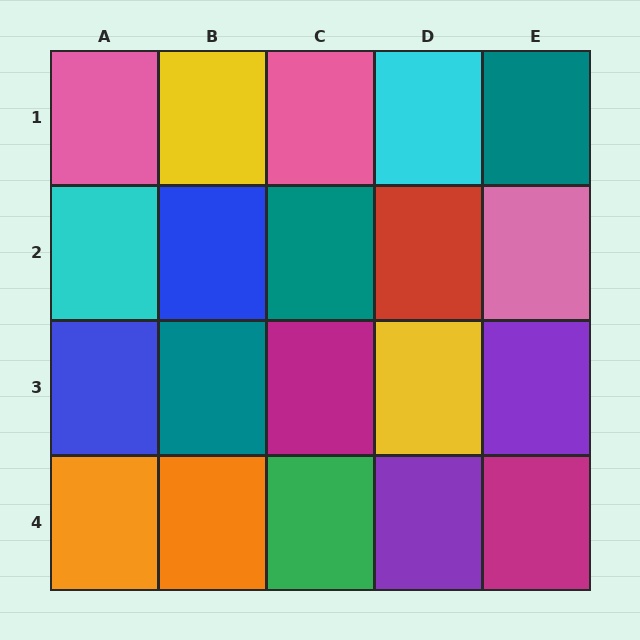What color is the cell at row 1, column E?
Teal.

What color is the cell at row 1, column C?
Pink.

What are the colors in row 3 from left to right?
Blue, teal, magenta, yellow, purple.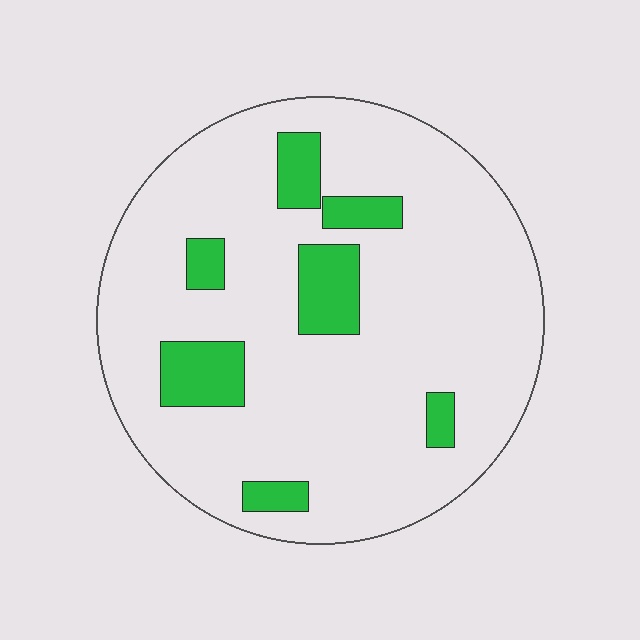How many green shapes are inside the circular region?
7.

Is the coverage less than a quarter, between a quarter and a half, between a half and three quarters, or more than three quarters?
Less than a quarter.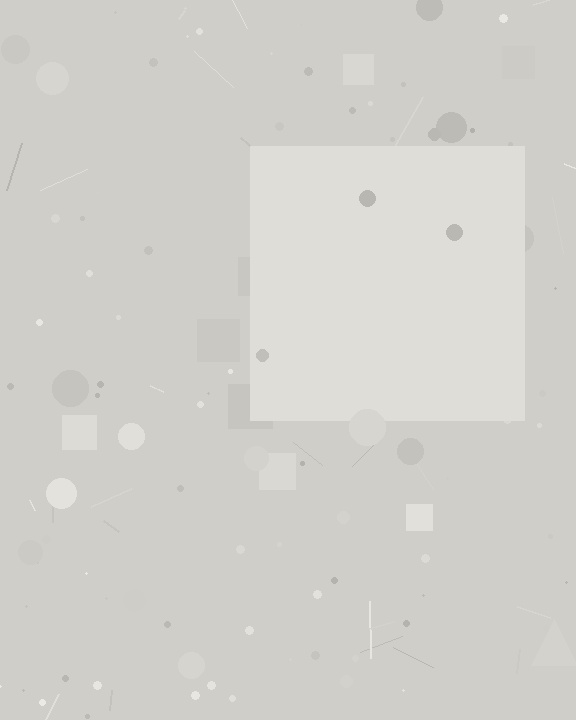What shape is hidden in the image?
A square is hidden in the image.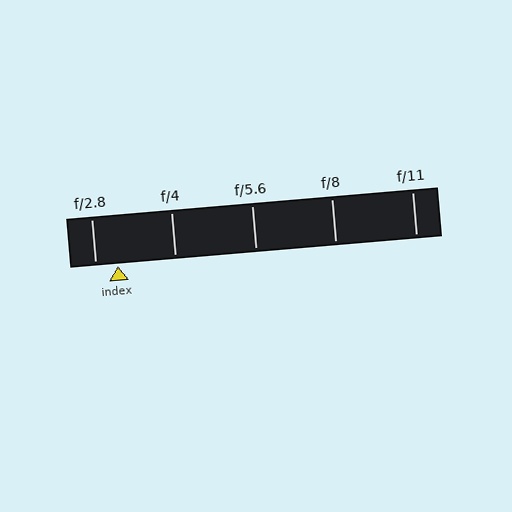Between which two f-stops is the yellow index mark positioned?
The index mark is between f/2.8 and f/4.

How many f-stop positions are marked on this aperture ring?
There are 5 f-stop positions marked.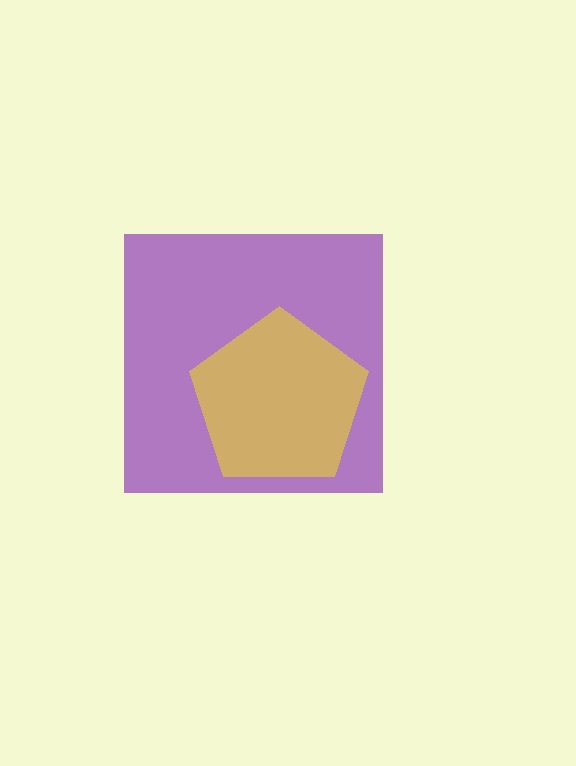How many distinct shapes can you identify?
There are 2 distinct shapes: a purple square, a yellow pentagon.